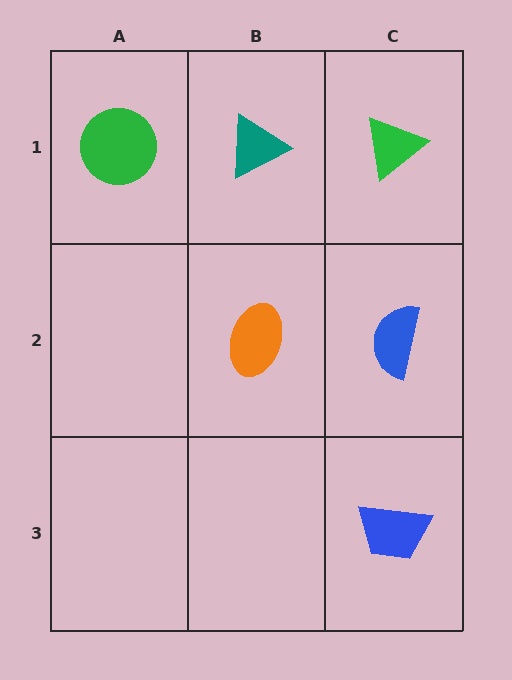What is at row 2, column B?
An orange ellipse.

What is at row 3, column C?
A blue trapezoid.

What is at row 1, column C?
A green triangle.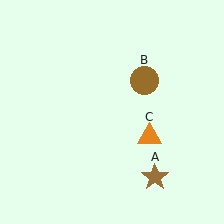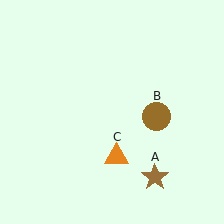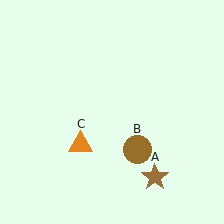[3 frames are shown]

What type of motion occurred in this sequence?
The brown circle (object B), orange triangle (object C) rotated clockwise around the center of the scene.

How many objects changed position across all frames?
2 objects changed position: brown circle (object B), orange triangle (object C).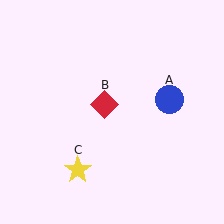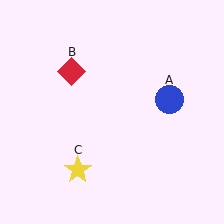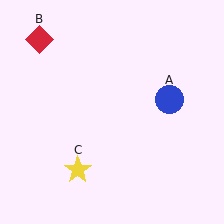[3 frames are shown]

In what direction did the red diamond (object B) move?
The red diamond (object B) moved up and to the left.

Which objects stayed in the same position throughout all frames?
Blue circle (object A) and yellow star (object C) remained stationary.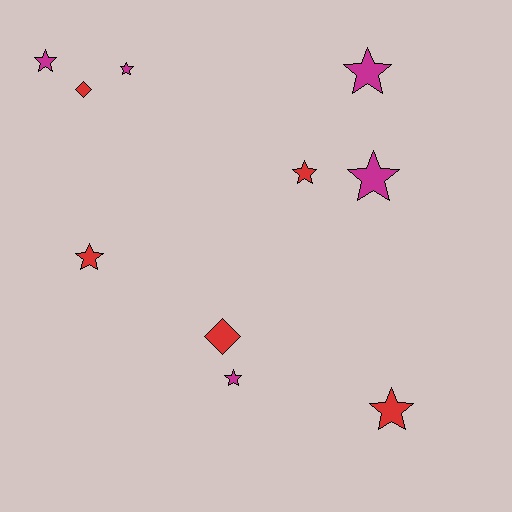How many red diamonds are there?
There are 2 red diamonds.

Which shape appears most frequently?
Star, with 8 objects.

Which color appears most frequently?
Red, with 5 objects.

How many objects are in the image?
There are 10 objects.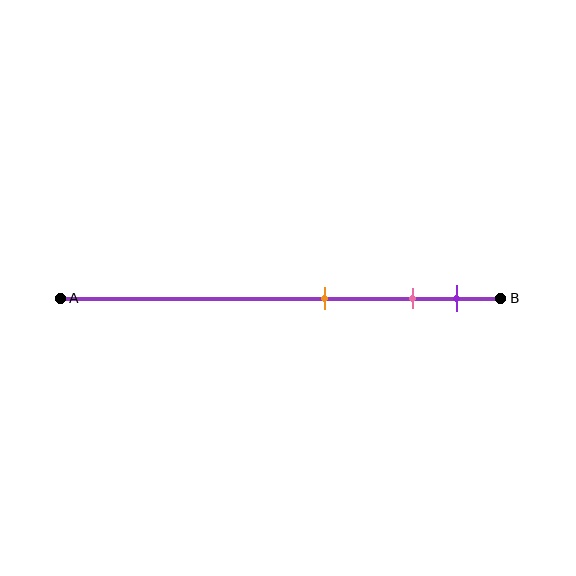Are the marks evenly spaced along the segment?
No, the marks are not evenly spaced.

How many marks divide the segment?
There are 3 marks dividing the segment.